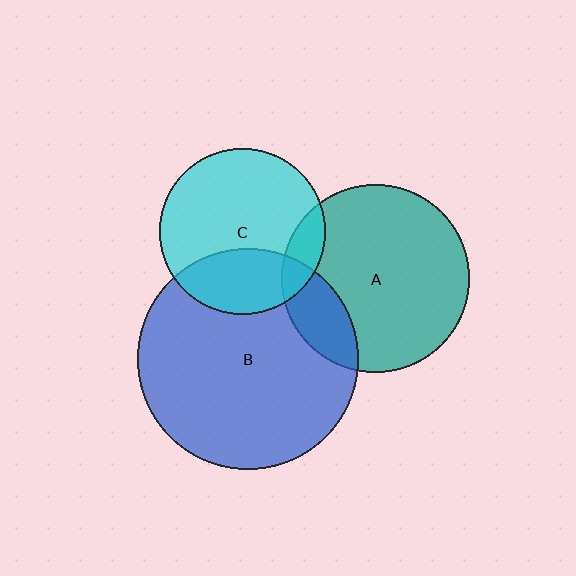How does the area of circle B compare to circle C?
Approximately 1.8 times.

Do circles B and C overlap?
Yes.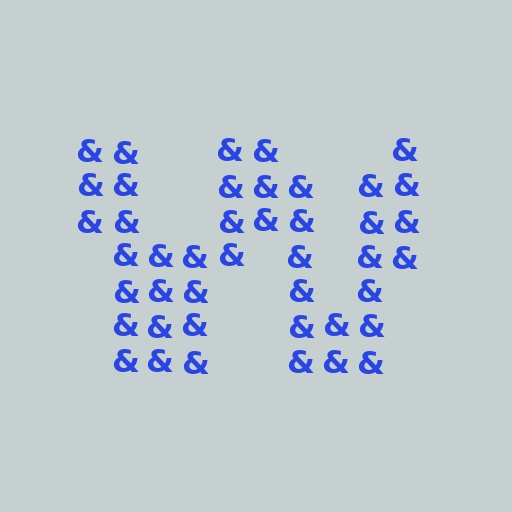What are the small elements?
The small elements are ampersands.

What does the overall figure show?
The overall figure shows the letter W.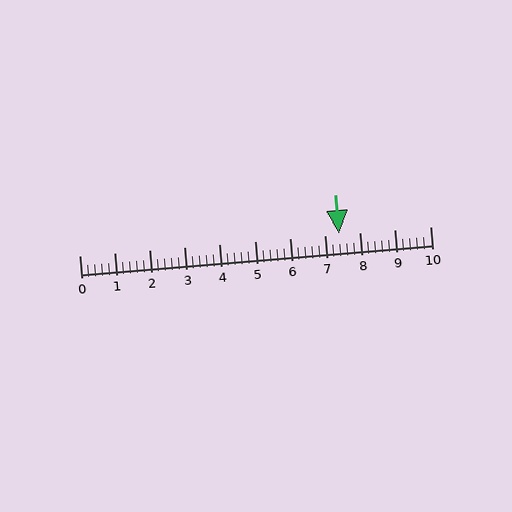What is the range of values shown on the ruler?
The ruler shows values from 0 to 10.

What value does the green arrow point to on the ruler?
The green arrow points to approximately 7.4.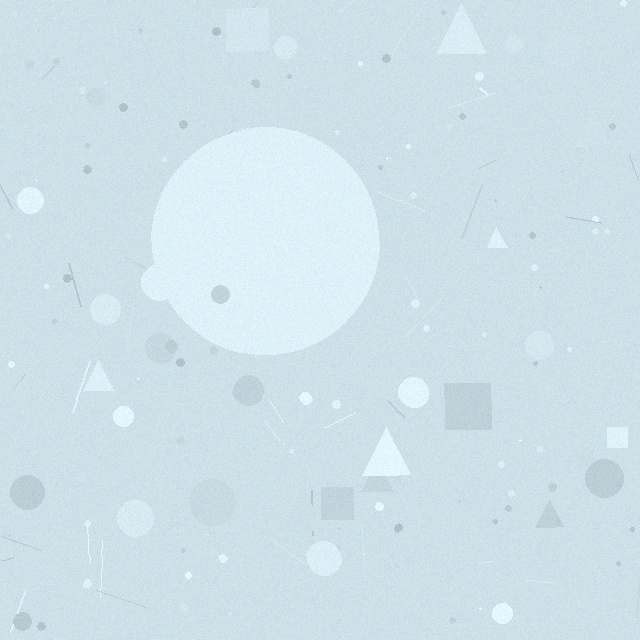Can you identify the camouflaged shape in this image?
The camouflaged shape is a circle.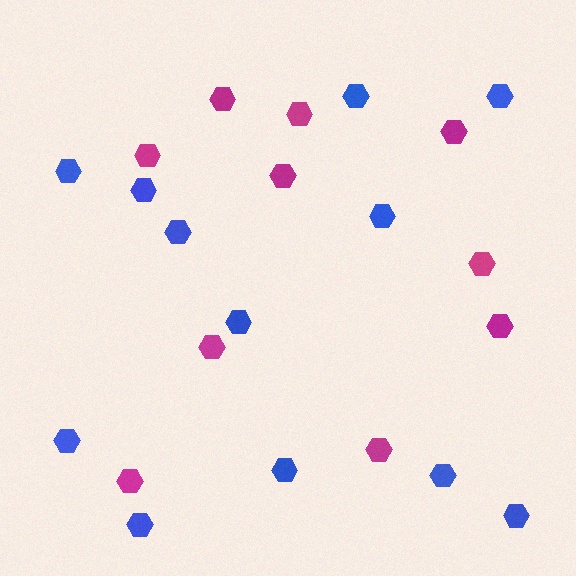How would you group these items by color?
There are 2 groups: one group of blue hexagons (12) and one group of magenta hexagons (10).